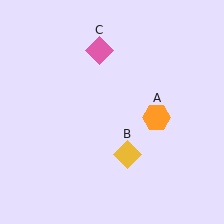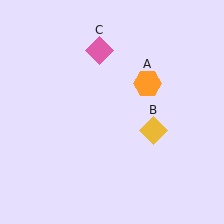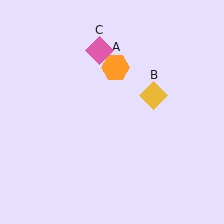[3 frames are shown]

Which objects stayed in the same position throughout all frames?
Pink diamond (object C) remained stationary.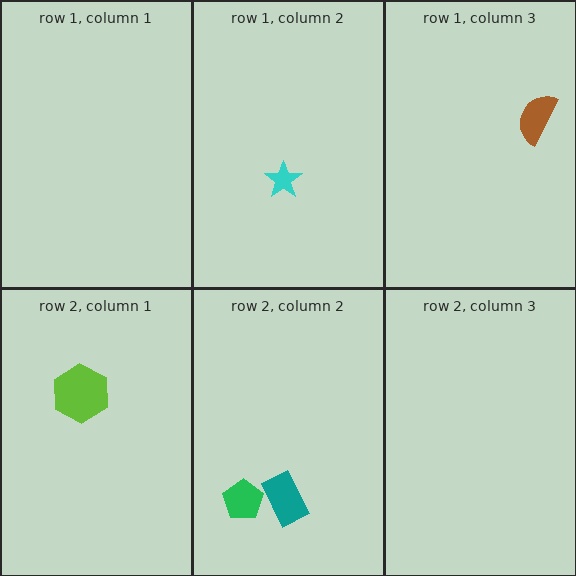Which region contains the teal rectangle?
The row 2, column 2 region.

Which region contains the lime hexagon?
The row 2, column 1 region.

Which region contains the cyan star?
The row 1, column 2 region.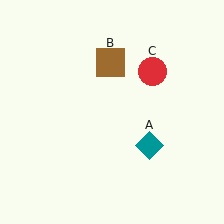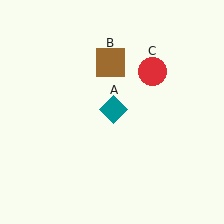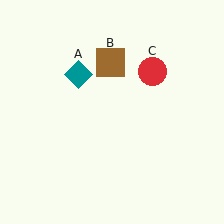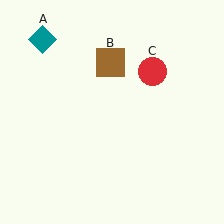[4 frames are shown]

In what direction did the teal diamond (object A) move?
The teal diamond (object A) moved up and to the left.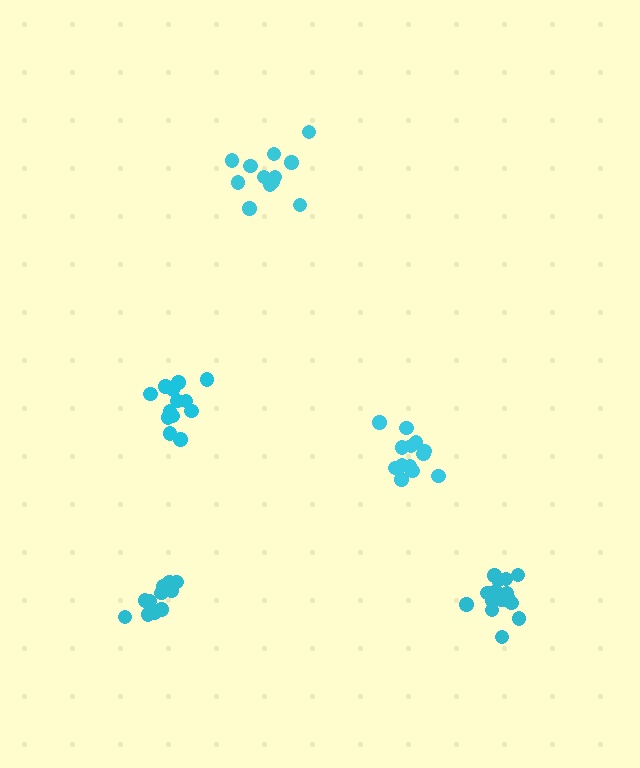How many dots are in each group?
Group 1: 13 dots, Group 2: 17 dots, Group 3: 12 dots, Group 4: 13 dots, Group 5: 14 dots (69 total).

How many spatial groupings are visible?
There are 5 spatial groupings.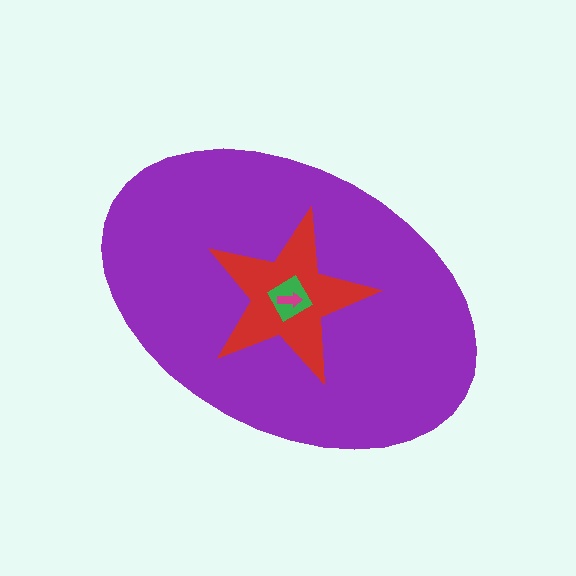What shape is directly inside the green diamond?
The magenta arrow.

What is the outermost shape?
The purple ellipse.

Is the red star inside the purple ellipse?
Yes.